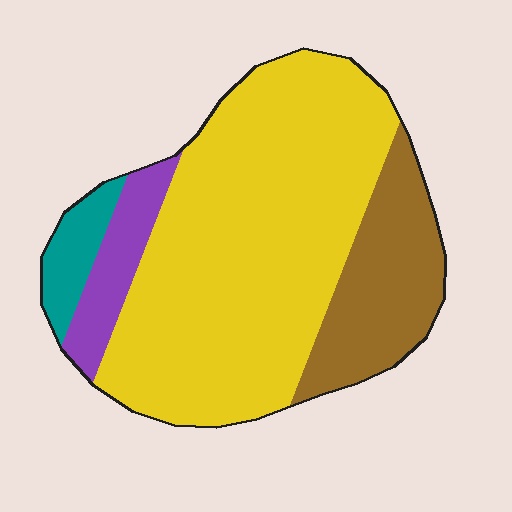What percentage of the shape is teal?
Teal takes up about one tenth (1/10) of the shape.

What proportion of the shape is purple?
Purple takes up about one tenth (1/10) of the shape.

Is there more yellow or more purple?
Yellow.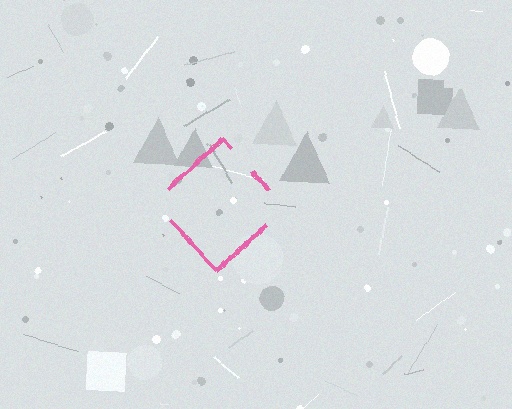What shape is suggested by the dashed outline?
The dashed outline suggests a diamond.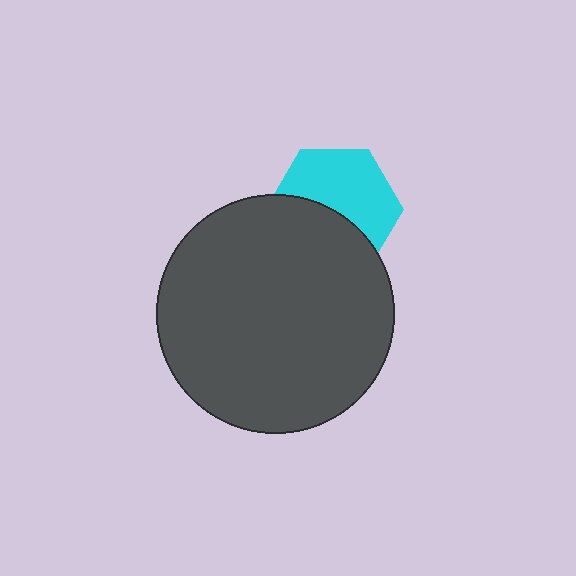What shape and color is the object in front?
The object in front is a dark gray circle.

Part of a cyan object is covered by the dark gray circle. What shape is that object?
It is a hexagon.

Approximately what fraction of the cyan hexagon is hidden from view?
Roughly 45% of the cyan hexagon is hidden behind the dark gray circle.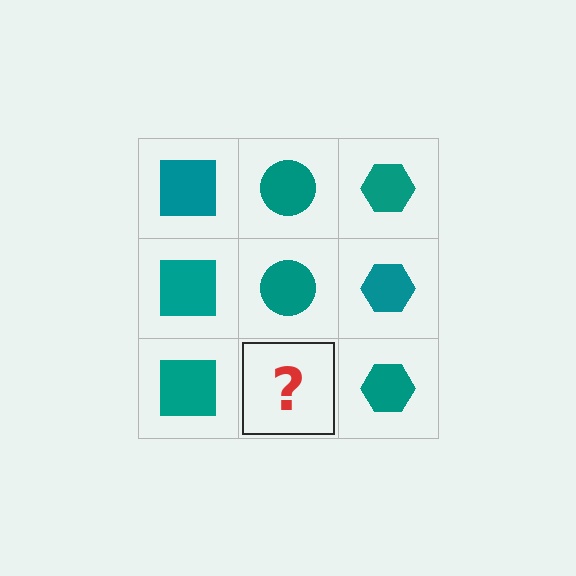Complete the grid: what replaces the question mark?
The question mark should be replaced with a teal circle.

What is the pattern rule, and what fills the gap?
The rule is that each column has a consistent shape. The gap should be filled with a teal circle.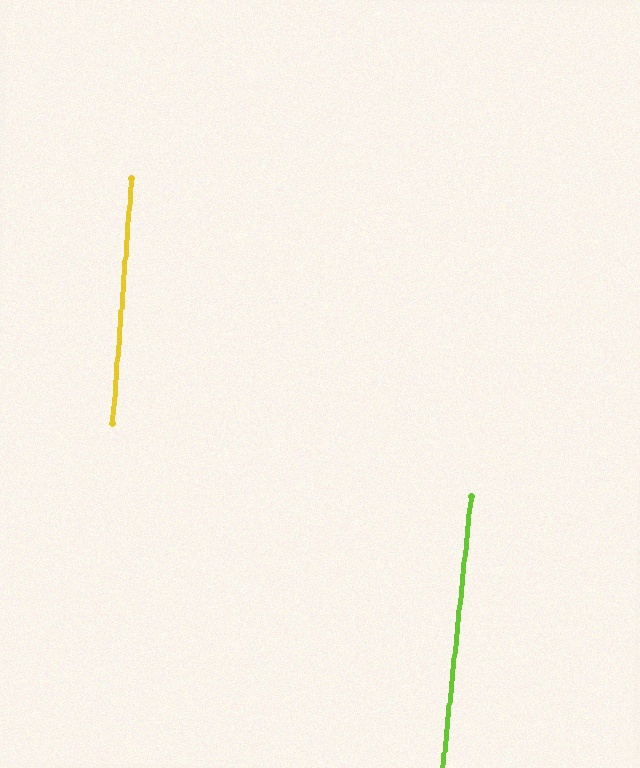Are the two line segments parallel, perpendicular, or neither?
Parallel — their directions differ by only 1.4°.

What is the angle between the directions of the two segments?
Approximately 1 degree.